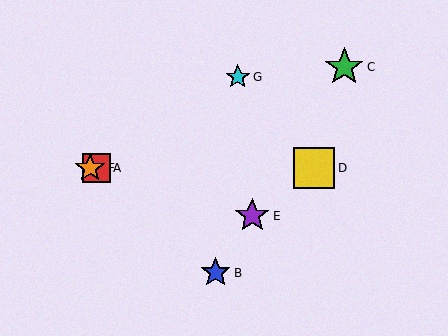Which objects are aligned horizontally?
Objects A, D, F are aligned horizontally.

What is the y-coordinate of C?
Object C is at y≈67.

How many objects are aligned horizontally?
3 objects (A, D, F) are aligned horizontally.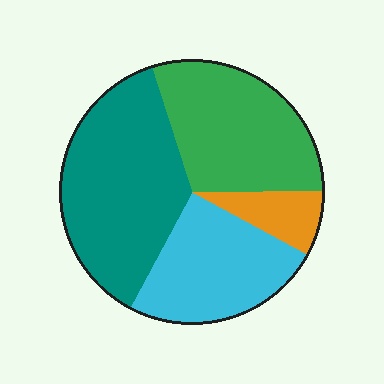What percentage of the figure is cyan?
Cyan takes up about one quarter (1/4) of the figure.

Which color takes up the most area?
Teal, at roughly 35%.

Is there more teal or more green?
Teal.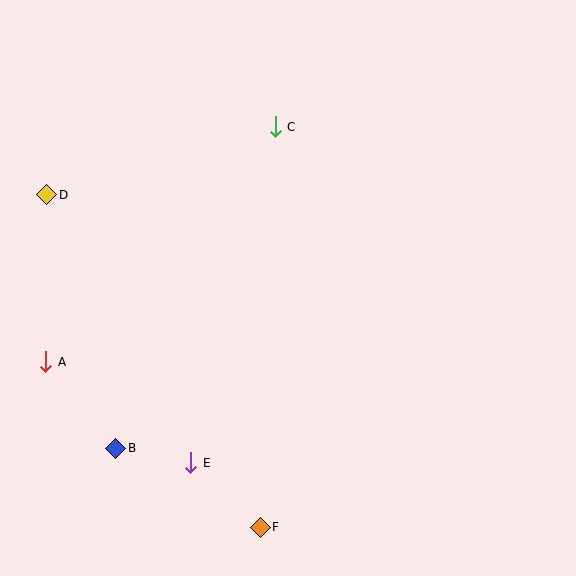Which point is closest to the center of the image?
Point C at (275, 127) is closest to the center.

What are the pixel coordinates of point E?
Point E is at (191, 463).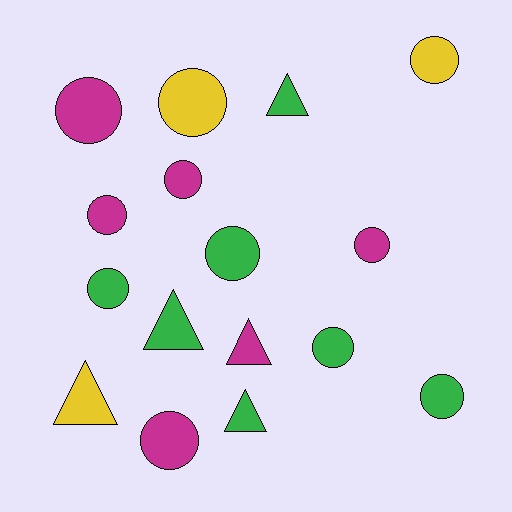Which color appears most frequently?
Green, with 7 objects.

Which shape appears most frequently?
Circle, with 11 objects.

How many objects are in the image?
There are 16 objects.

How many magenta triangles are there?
There is 1 magenta triangle.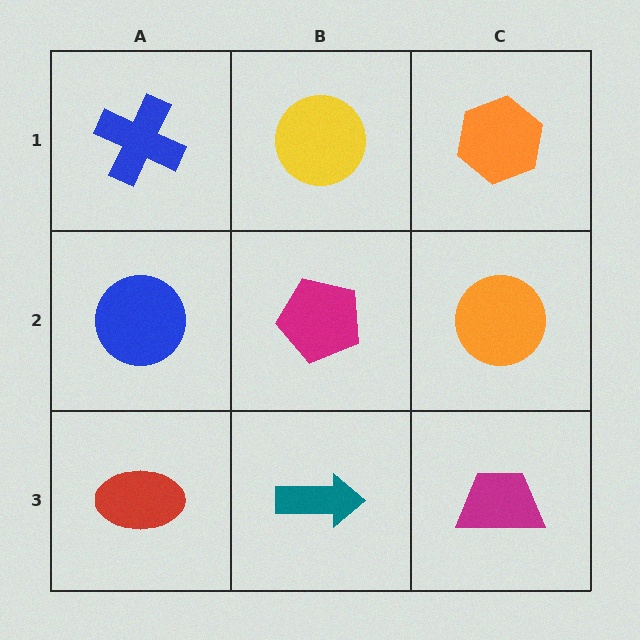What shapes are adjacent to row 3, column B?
A magenta pentagon (row 2, column B), a red ellipse (row 3, column A), a magenta trapezoid (row 3, column C).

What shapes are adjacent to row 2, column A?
A blue cross (row 1, column A), a red ellipse (row 3, column A), a magenta pentagon (row 2, column B).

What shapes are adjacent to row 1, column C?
An orange circle (row 2, column C), a yellow circle (row 1, column B).